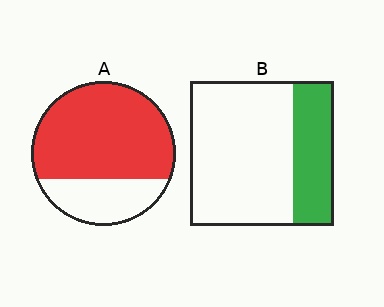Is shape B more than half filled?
No.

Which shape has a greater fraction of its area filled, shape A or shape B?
Shape A.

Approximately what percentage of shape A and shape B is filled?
A is approximately 70% and B is approximately 30%.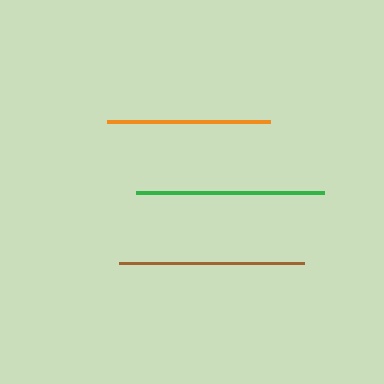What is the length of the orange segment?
The orange segment is approximately 163 pixels long.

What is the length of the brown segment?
The brown segment is approximately 184 pixels long.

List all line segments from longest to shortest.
From longest to shortest: green, brown, orange.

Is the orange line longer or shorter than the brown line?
The brown line is longer than the orange line.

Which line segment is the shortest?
The orange line is the shortest at approximately 163 pixels.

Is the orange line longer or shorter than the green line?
The green line is longer than the orange line.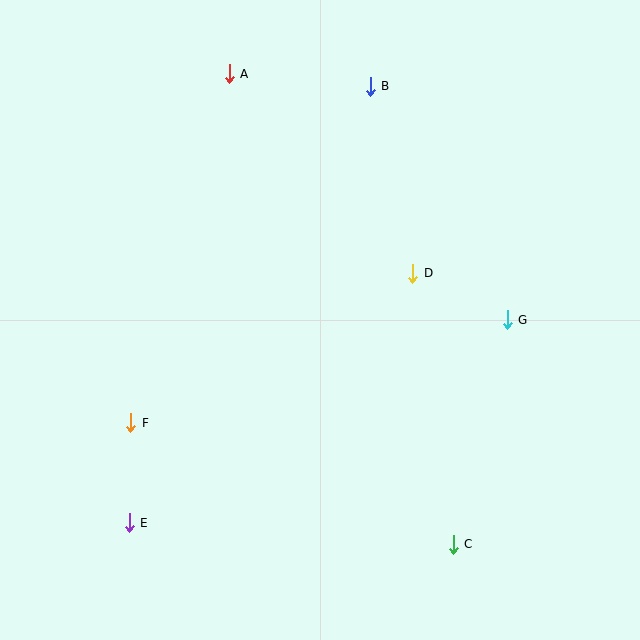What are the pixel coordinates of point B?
Point B is at (370, 86).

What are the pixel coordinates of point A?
Point A is at (229, 74).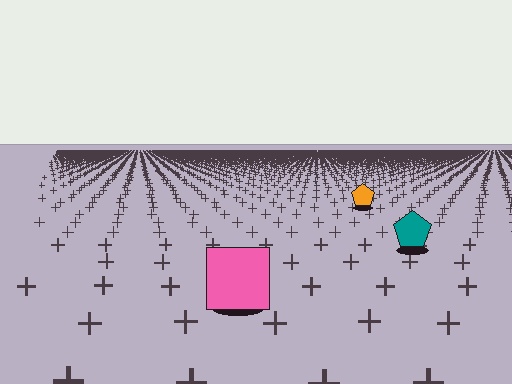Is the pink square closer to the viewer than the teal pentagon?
Yes. The pink square is closer — you can tell from the texture gradient: the ground texture is coarser near it.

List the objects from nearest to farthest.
From nearest to farthest: the pink square, the teal pentagon, the orange pentagon.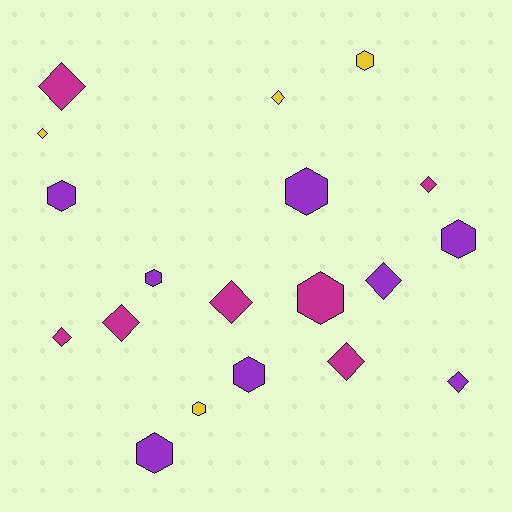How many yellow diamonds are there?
There are 2 yellow diamonds.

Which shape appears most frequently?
Diamond, with 10 objects.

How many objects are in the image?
There are 19 objects.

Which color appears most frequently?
Purple, with 8 objects.